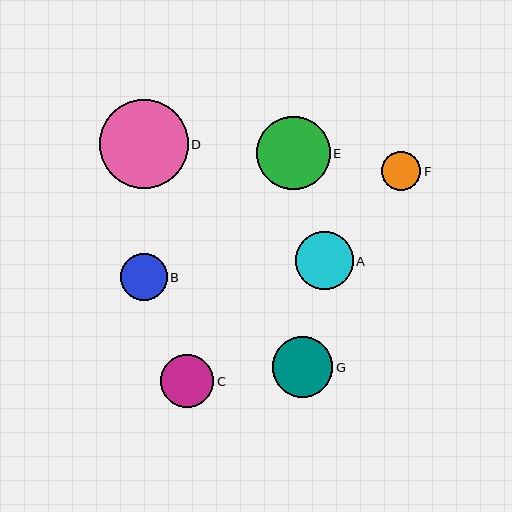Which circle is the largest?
Circle D is the largest with a size of approximately 89 pixels.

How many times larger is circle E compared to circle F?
Circle E is approximately 1.8 times the size of circle F.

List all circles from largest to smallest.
From largest to smallest: D, E, G, A, C, B, F.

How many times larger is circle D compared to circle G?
Circle D is approximately 1.5 times the size of circle G.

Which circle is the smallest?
Circle F is the smallest with a size of approximately 40 pixels.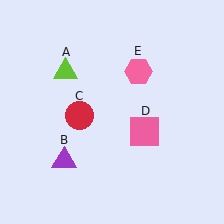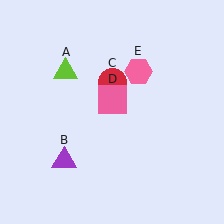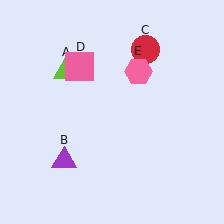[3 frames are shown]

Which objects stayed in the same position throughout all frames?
Lime triangle (object A) and purple triangle (object B) and pink hexagon (object E) remained stationary.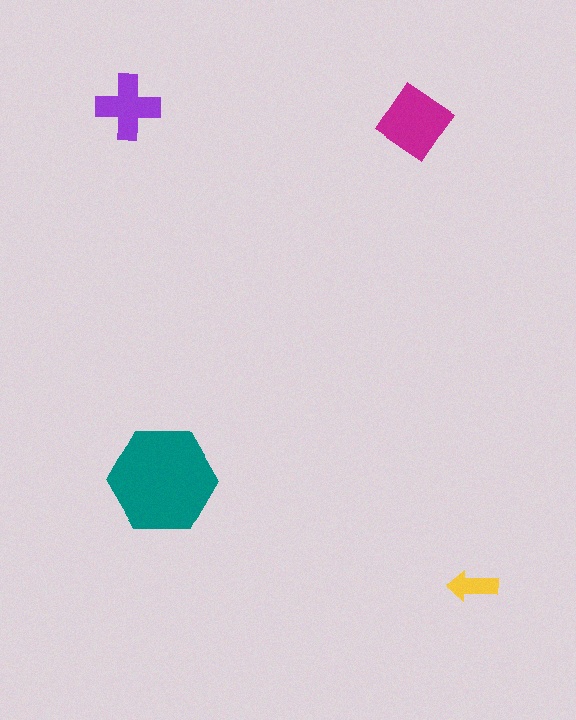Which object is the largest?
The teal hexagon.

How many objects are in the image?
There are 4 objects in the image.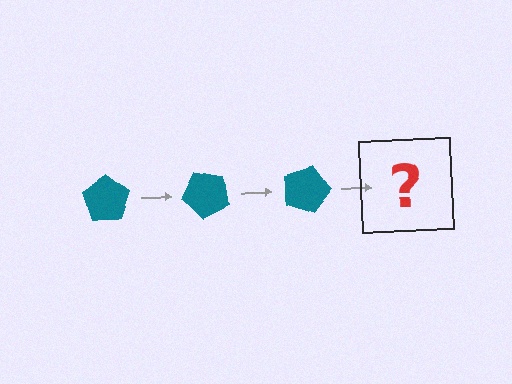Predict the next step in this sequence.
The next step is a teal pentagon rotated 135 degrees.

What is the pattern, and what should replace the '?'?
The pattern is that the pentagon rotates 45 degrees each step. The '?' should be a teal pentagon rotated 135 degrees.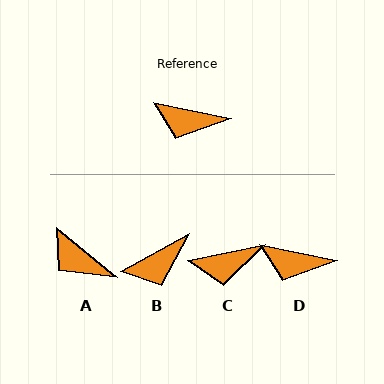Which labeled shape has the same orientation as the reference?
D.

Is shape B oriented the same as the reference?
No, it is off by about 40 degrees.